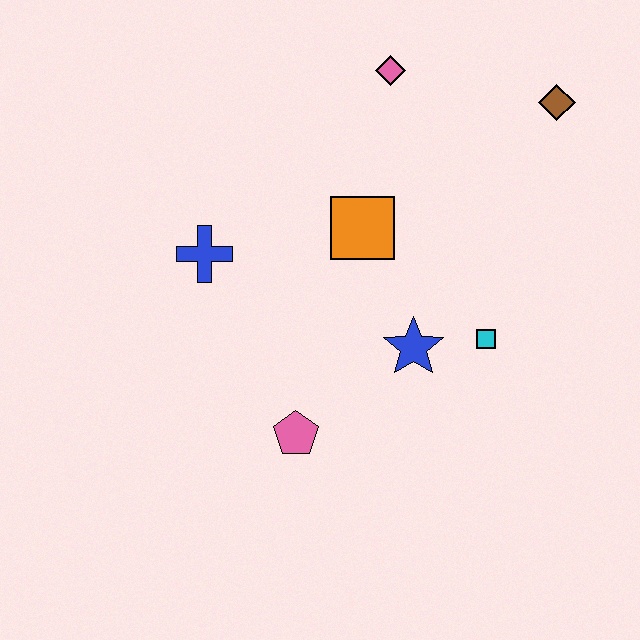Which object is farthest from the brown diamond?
The pink pentagon is farthest from the brown diamond.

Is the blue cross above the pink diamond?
No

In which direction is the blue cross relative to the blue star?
The blue cross is to the left of the blue star.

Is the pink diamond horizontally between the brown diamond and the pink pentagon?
Yes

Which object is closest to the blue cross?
The orange square is closest to the blue cross.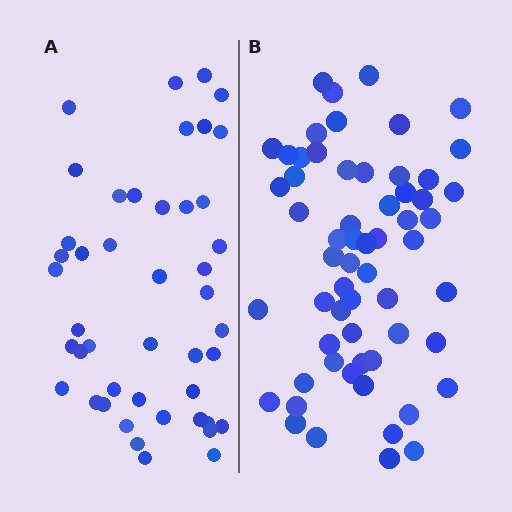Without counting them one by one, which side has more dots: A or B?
Region B (the right region) has more dots.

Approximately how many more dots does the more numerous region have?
Region B has approximately 15 more dots than region A.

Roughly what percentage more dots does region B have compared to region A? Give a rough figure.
About 35% more.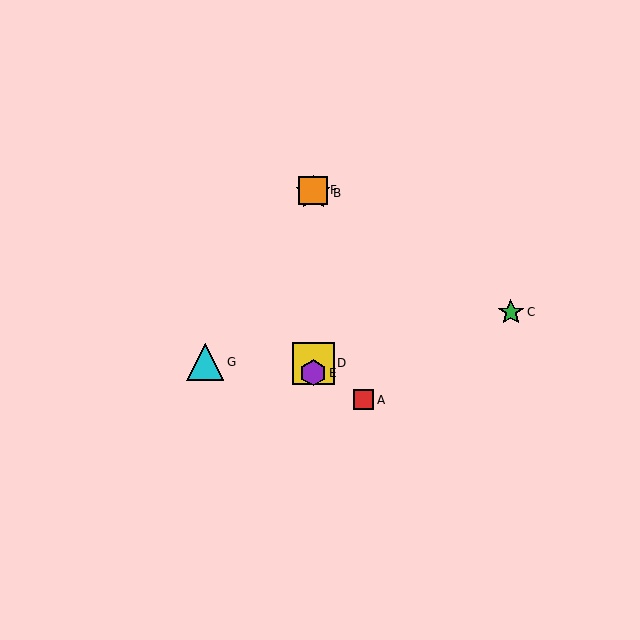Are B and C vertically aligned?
No, B is at x≈313 and C is at x≈511.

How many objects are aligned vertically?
4 objects (B, D, E, F) are aligned vertically.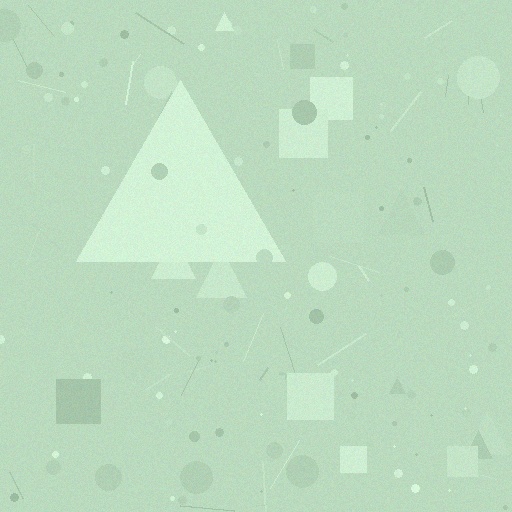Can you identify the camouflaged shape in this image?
The camouflaged shape is a triangle.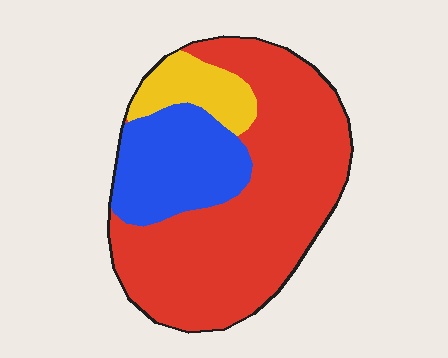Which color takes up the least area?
Yellow, at roughly 10%.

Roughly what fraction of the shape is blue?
Blue covers 23% of the shape.